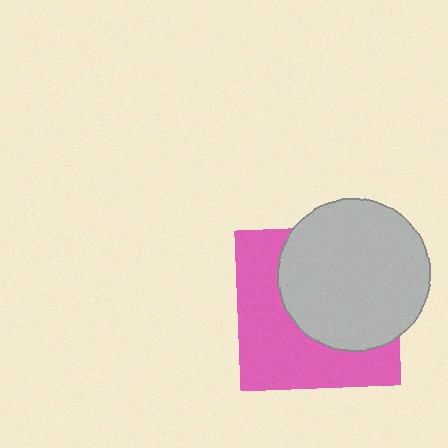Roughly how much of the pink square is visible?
About half of it is visible (roughly 48%).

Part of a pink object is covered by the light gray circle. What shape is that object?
It is a square.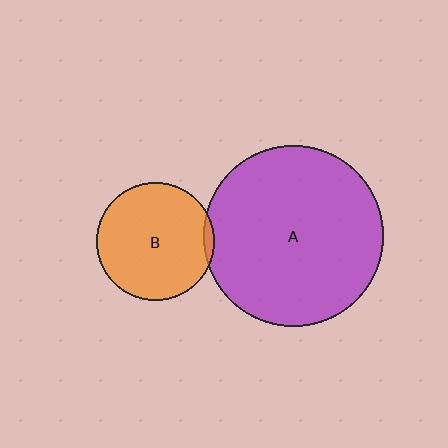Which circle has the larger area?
Circle A (purple).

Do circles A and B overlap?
Yes.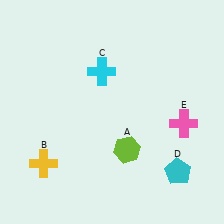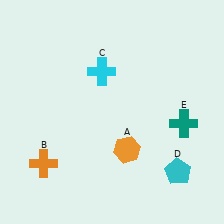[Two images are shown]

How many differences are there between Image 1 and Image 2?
There are 3 differences between the two images.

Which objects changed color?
A changed from lime to orange. B changed from yellow to orange. E changed from pink to teal.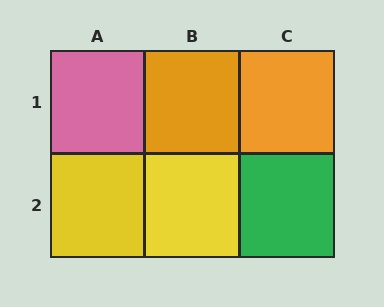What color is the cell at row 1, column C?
Orange.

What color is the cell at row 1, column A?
Pink.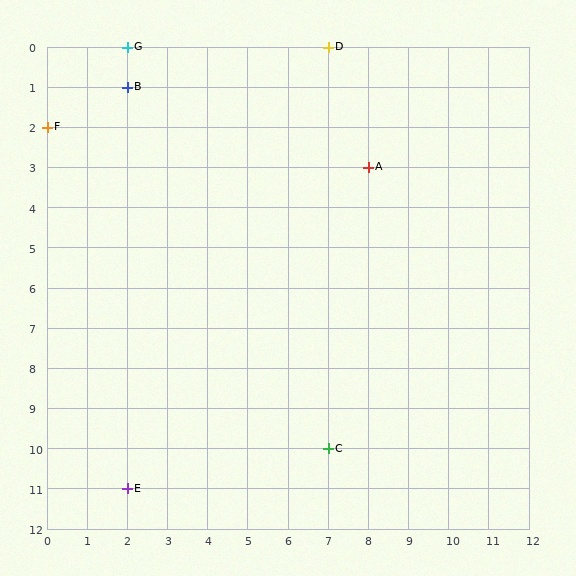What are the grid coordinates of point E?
Point E is at grid coordinates (2, 11).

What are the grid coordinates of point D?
Point D is at grid coordinates (7, 0).